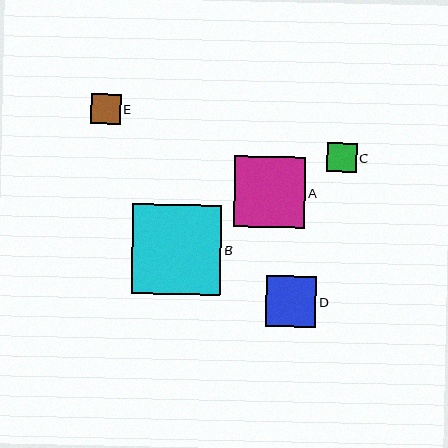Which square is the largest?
Square B is the largest with a size of approximately 90 pixels.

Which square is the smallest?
Square C is the smallest with a size of approximately 29 pixels.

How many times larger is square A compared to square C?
Square A is approximately 2.4 times the size of square C.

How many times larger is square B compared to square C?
Square B is approximately 3.1 times the size of square C.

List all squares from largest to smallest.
From largest to smallest: B, A, D, E, C.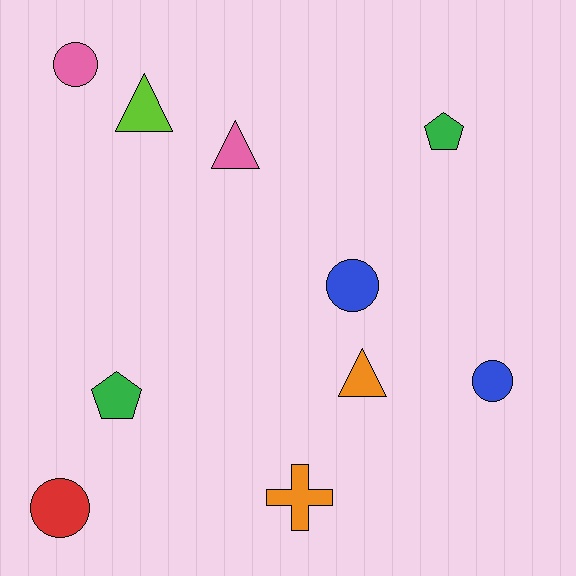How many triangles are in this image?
There are 3 triangles.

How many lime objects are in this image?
There is 1 lime object.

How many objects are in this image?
There are 10 objects.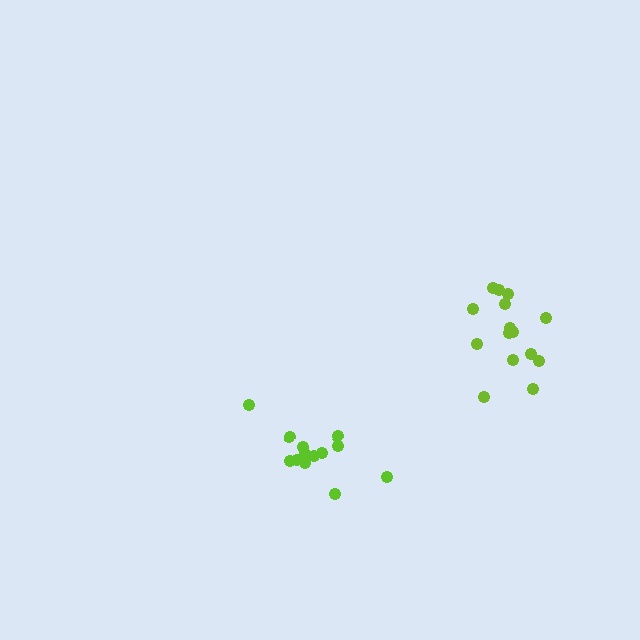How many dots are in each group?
Group 1: 14 dots, Group 2: 16 dots (30 total).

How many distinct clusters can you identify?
There are 2 distinct clusters.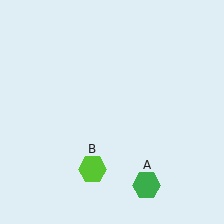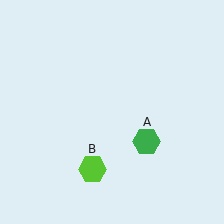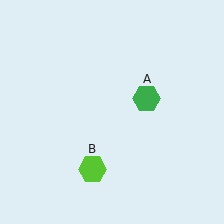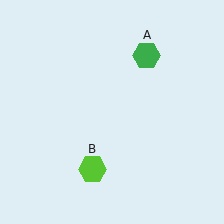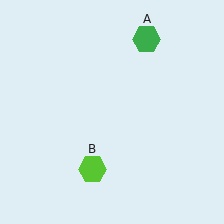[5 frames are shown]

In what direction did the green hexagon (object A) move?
The green hexagon (object A) moved up.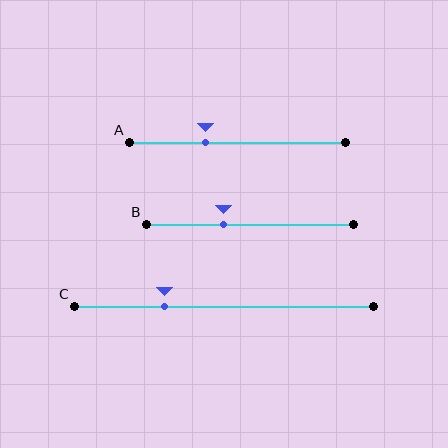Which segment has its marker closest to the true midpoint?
Segment B has its marker closest to the true midpoint.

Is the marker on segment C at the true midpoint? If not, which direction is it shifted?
No, the marker on segment C is shifted to the left by about 20% of the segment length.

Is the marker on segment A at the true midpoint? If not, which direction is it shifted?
No, the marker on segment A is shifted to the left by about 15% of the segment length.